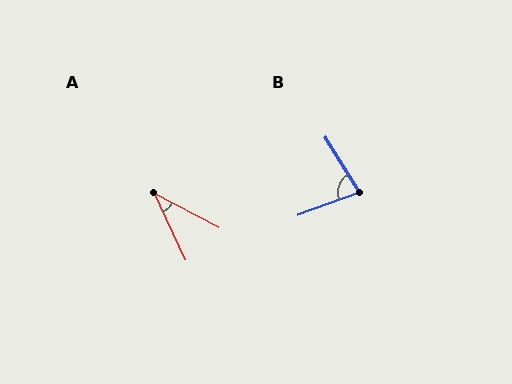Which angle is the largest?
B, at approximately 79 degrees.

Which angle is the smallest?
A, at approximately 37 degrees.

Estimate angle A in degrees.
Approximately 37 degrees.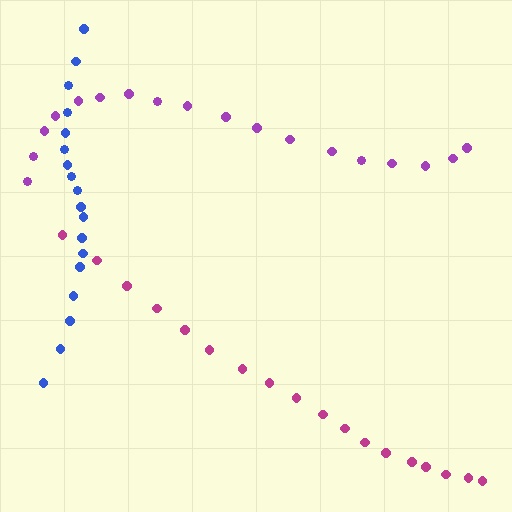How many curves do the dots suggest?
There are 3 distinct paths.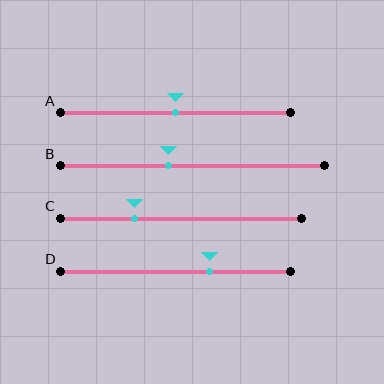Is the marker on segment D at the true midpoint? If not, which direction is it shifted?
No, the marker on segment D is shifted to the right by about 15% of the segment length.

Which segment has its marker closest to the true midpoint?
Segment A has its marker closest to the true midpoint.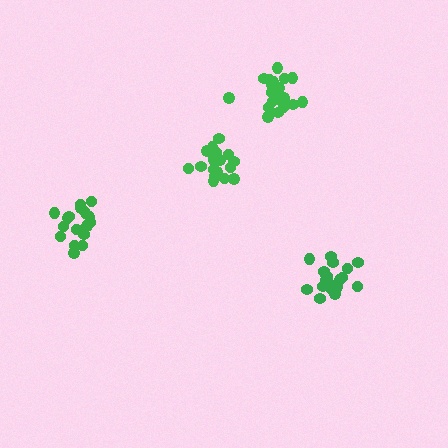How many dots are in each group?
Group 1: 20 dots, Group 2: 19 dots, Group 3: 20 dots, Group 4: 20 dots (79 total).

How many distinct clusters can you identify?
There are 4 distinct clusters.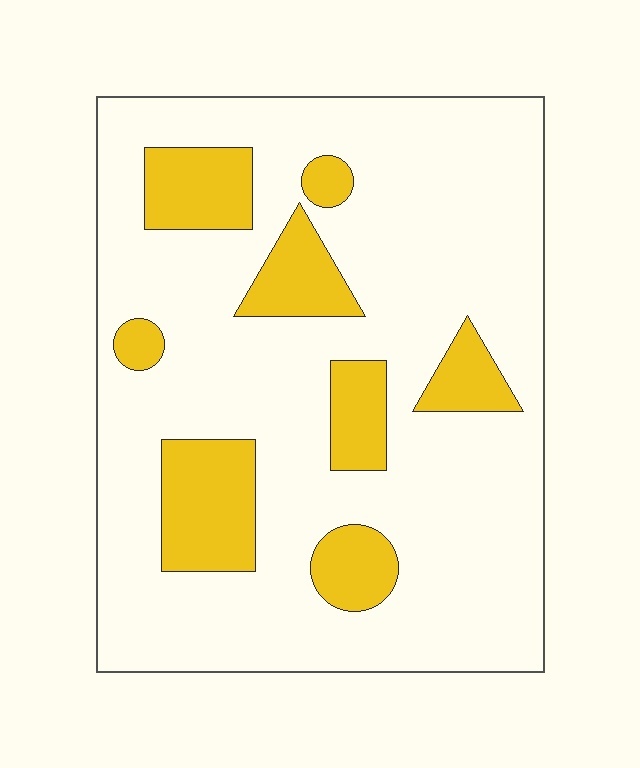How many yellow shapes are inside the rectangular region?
8.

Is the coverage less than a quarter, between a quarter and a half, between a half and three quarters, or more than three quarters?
Less than a quarter.